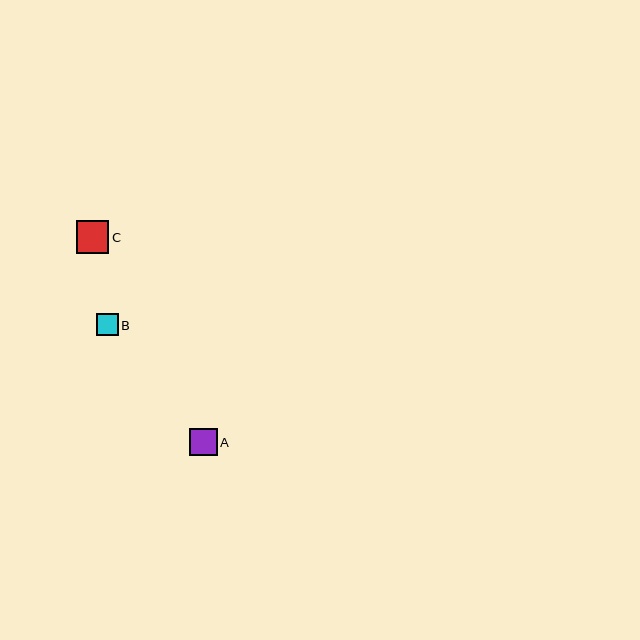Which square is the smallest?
Square B is the smallest with a size of approximately 22 pixels.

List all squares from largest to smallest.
From largest to smallest: C, A, B.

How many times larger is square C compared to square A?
Square C is approximately 1.2 times the size of square A.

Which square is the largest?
Square C is the largest with a size of approximately 33 pixels.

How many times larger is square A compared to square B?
Square A is approximately 1.3 times the size of square B.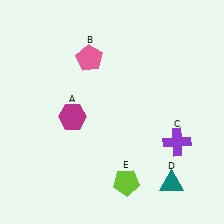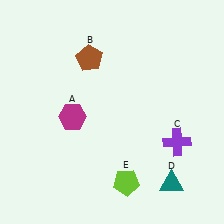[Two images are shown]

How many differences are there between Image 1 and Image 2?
There is 1 difference between the two images.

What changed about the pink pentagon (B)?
In Image 1, B is pink. In Image 2, it changed to brown.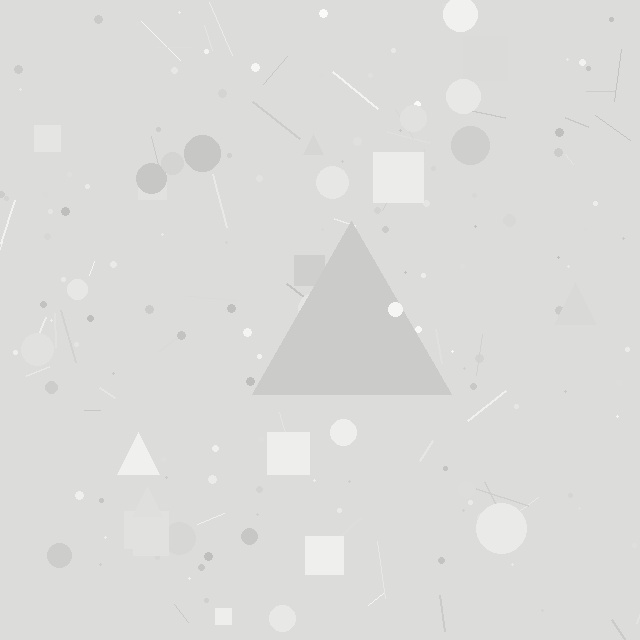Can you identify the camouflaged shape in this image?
The camouflaged shape is a triangle.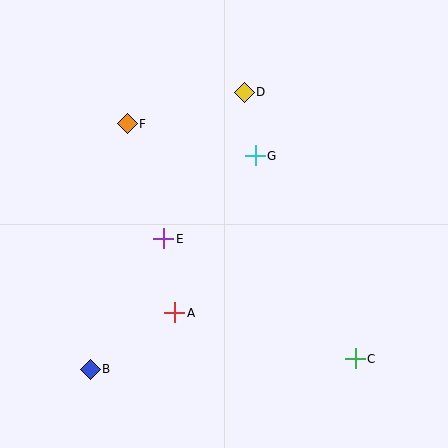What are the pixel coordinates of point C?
Point C is at (355, 359).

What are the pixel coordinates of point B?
Point B is at (90, 369).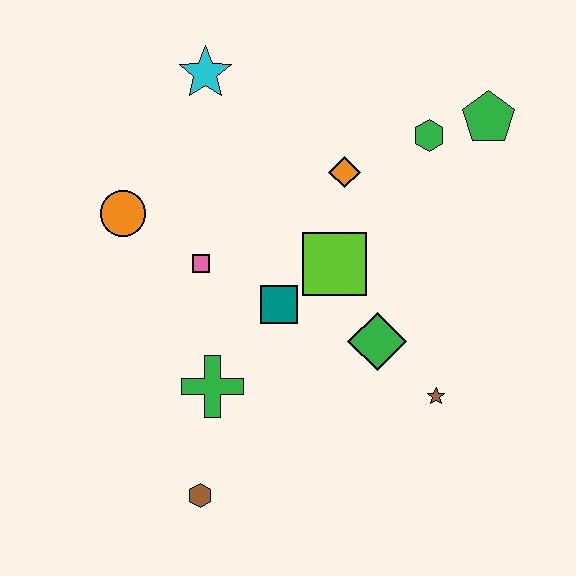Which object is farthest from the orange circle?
The green pentagon is farthest from the orange circle.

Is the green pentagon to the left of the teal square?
No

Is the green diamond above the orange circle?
No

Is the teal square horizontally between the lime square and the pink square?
Yes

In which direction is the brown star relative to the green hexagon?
The brown star is below the green hexagon.